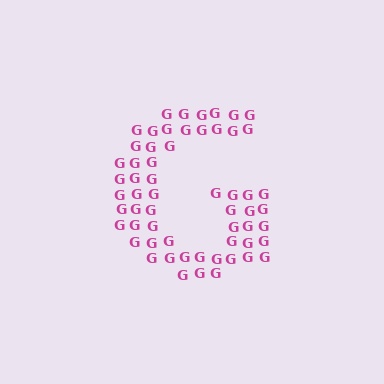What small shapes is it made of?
It is made of small letter G's.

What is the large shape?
The large shape is the letter G.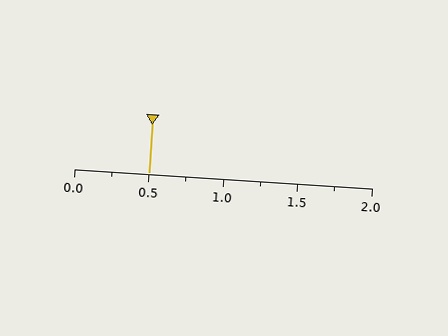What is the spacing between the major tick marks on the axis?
The major ticks are spaced 0.5 apart.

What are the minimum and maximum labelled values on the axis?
The axis runs from 0.0 to 2.0.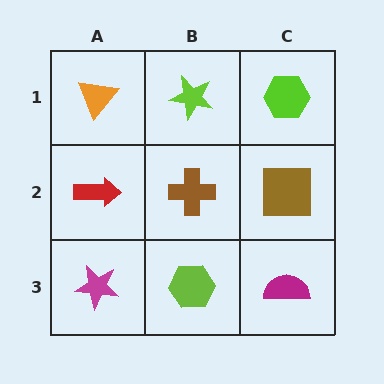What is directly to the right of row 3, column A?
A lime hexagon.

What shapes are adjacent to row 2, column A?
An orange triangle (row 1, column A), a magenta star (row 3, column A), a brown cross (row 2, column B).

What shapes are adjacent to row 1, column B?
A brown cross (row 2, column B), an orange triangle (row 1, column A), a lime hexagon (row 1, column C).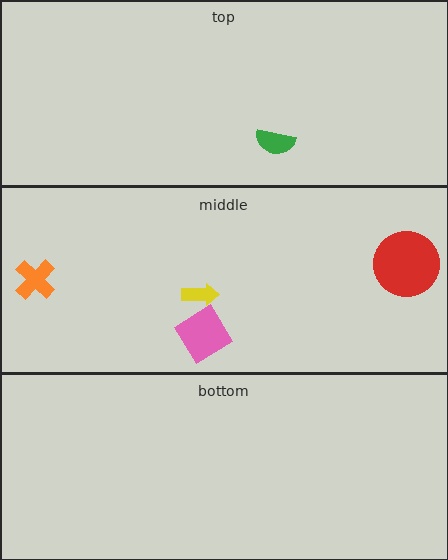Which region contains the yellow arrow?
The middle region.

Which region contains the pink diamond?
The middle region.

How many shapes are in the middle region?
4.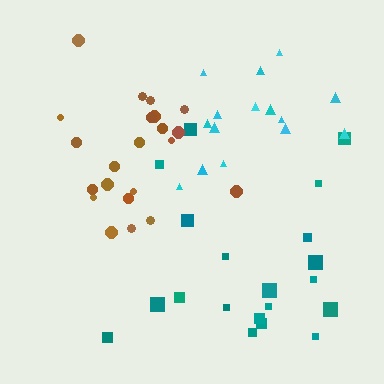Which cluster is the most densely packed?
Brown.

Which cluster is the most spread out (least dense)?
Teal.